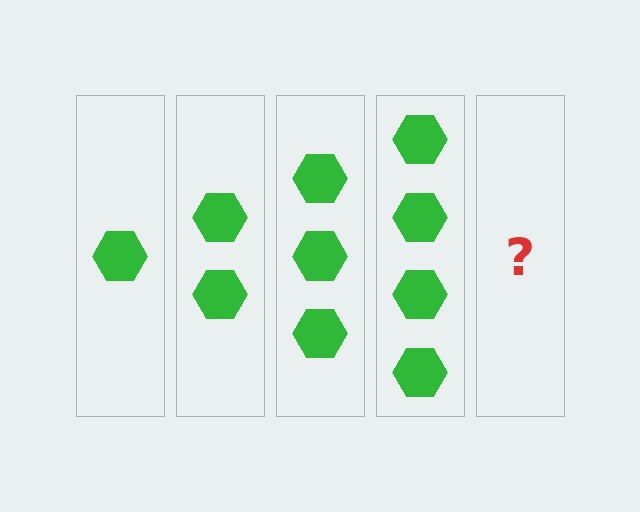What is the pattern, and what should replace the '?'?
The pattern is that each step adds one more hexagon. The '?' should be 5 hexagons.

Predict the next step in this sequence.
The next step is 5 hexagons.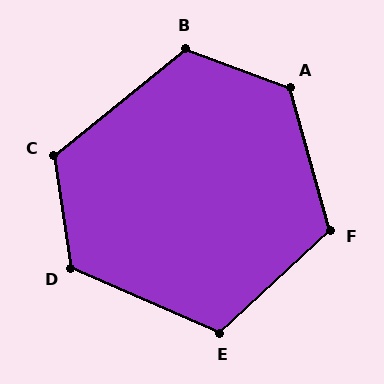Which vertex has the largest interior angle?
A, at approximately 126 degrees.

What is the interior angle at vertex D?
Approximately 122 degrees (obtuse).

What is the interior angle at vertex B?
Approximately 121 degrees (obtuse).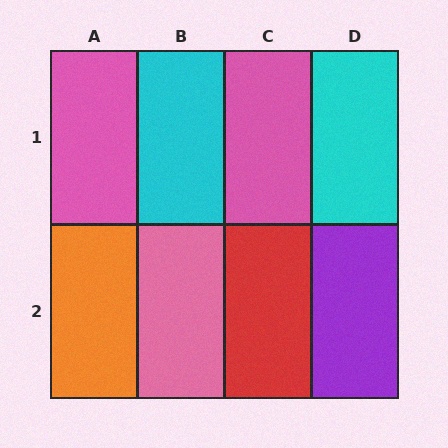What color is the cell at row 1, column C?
Pink.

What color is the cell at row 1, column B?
Cyan.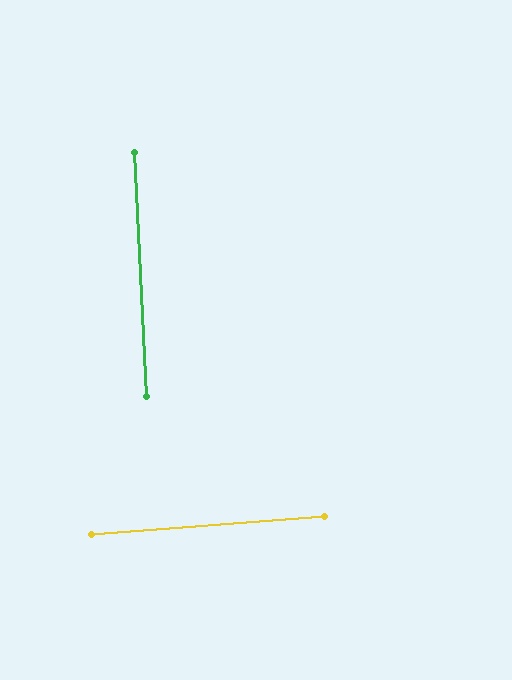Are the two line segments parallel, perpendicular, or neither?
Perpendicular — they meet at approximately 88°.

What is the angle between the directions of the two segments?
Approximately 88 degrees.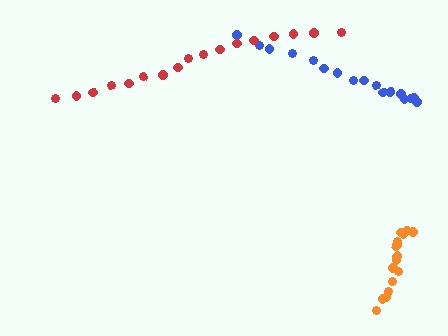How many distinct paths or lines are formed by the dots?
There are 3 distinct paths.